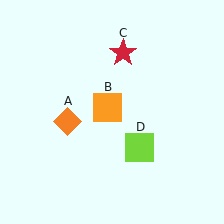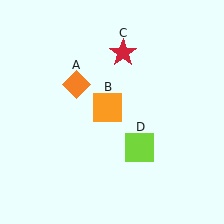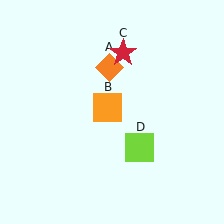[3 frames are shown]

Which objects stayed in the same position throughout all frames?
Orange square (object B) and red star (object C) and lime square (object D) remained stationary.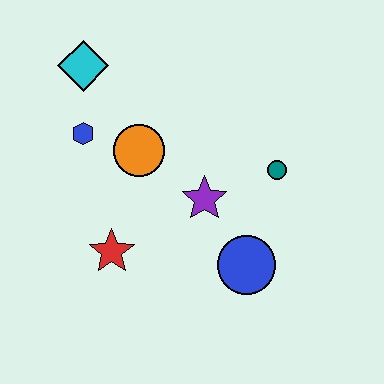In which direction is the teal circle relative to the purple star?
The teal circle is to the right of the purple star.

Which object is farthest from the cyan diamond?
The blue circle is farthest from the cyan diamond.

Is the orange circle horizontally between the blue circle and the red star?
Yes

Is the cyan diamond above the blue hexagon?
Yes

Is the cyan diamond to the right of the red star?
No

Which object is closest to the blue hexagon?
The orange circle is closest to the blue hexagon.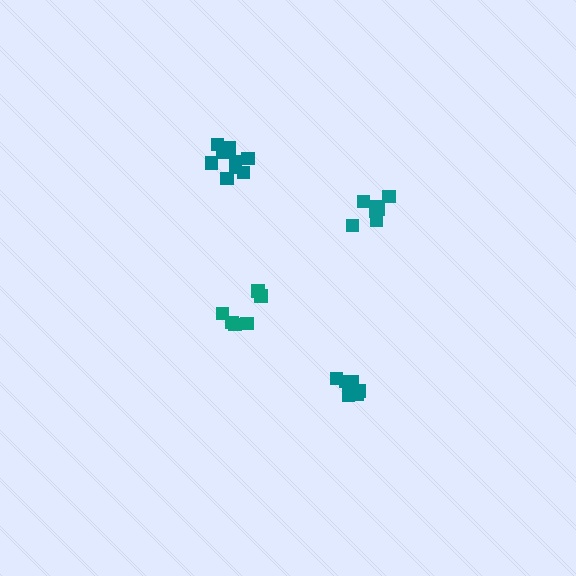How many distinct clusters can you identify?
There are 4 distinct clusters.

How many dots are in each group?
Group 1: 9 dots, Group 2: 8 dots, Group 3: 6 dots, Group 4: 6 dots (29 total).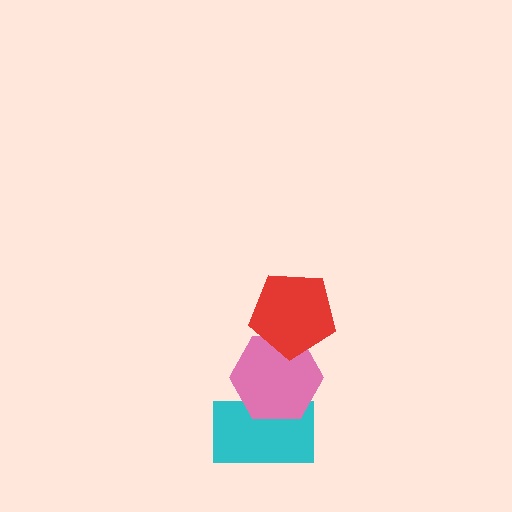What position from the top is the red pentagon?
The red pentagon is 1st from the top.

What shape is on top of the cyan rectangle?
The pink hexagon is on top of the cyan rectangle.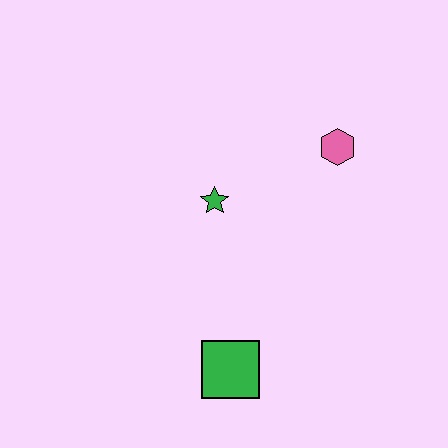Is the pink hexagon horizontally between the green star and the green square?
No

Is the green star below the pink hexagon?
Yes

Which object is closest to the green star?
The pink hexagon is closest to the green star.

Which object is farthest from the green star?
The green square is farthest from the green star.